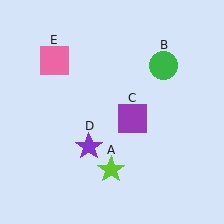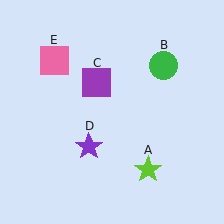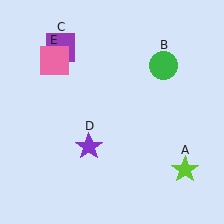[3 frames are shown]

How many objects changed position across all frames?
2 objects changed position: lime star (object A), purple square (object C).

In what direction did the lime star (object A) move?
The lime star (object A) moved right.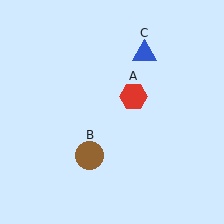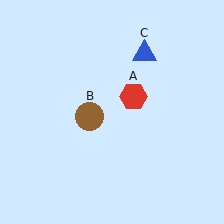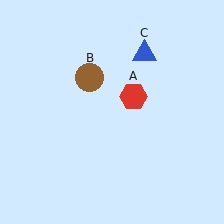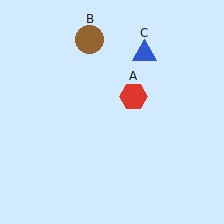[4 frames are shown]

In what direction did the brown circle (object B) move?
The brown circle (object B) moved up.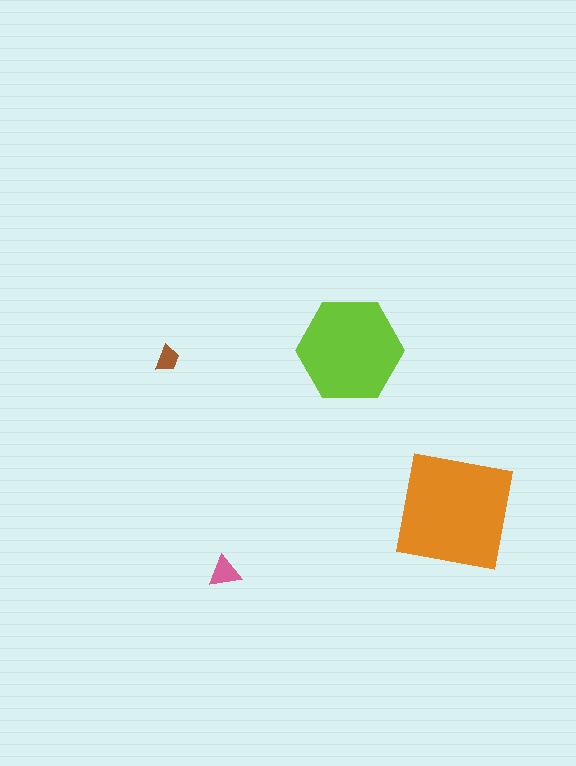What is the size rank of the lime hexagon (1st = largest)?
2nd.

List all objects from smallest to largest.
The brown trapezoid, the pink triangle, the lime hexagon, the orange square.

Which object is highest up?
The lime hexagon is topmost.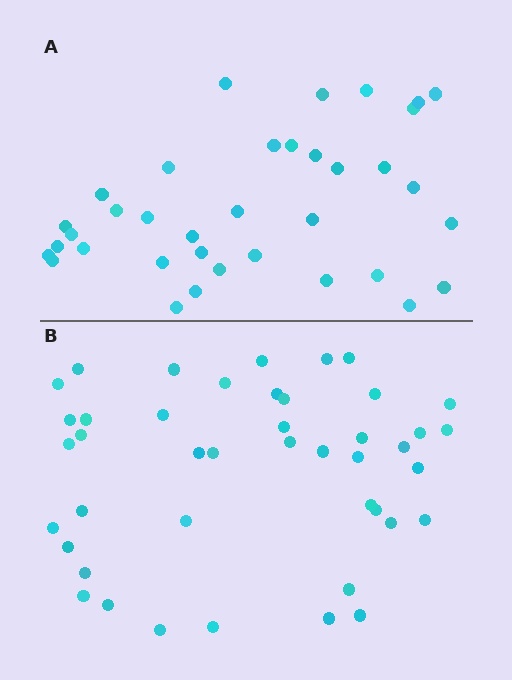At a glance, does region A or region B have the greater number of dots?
Region B (the bottom region) has more dots.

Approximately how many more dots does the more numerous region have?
Region B has roughly 8 or so more dots than region A.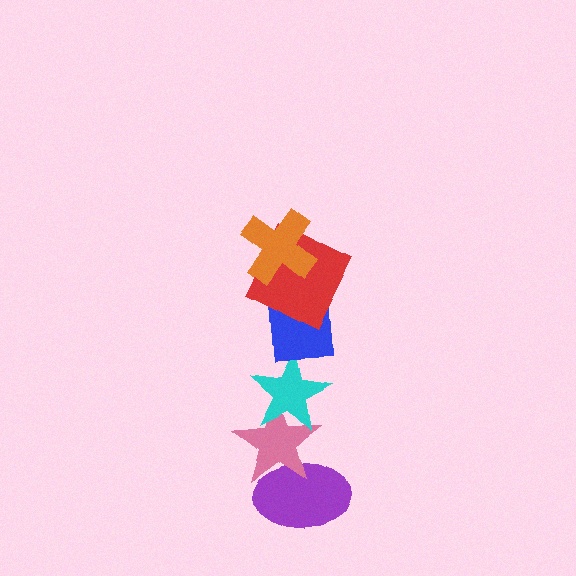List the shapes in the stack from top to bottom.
From top to bottom: the orange cross, the red square, the blue square, the cyan star, the pink star, the purple ellipse.